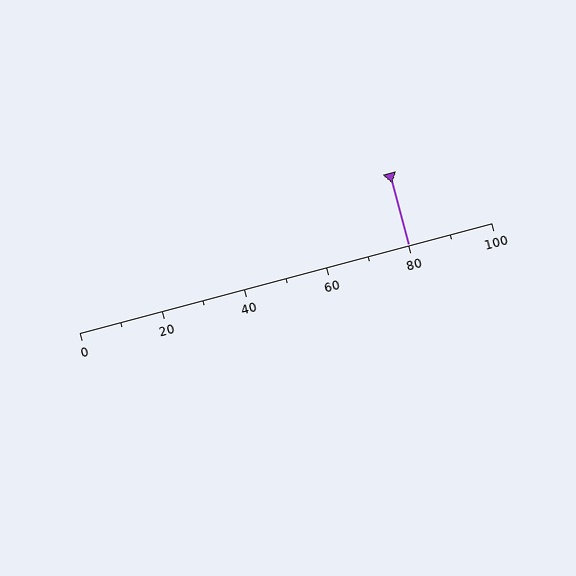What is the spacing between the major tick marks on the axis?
The major ticks are spaced 20 apart.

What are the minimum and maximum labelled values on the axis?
The axis runs from 0 to 100.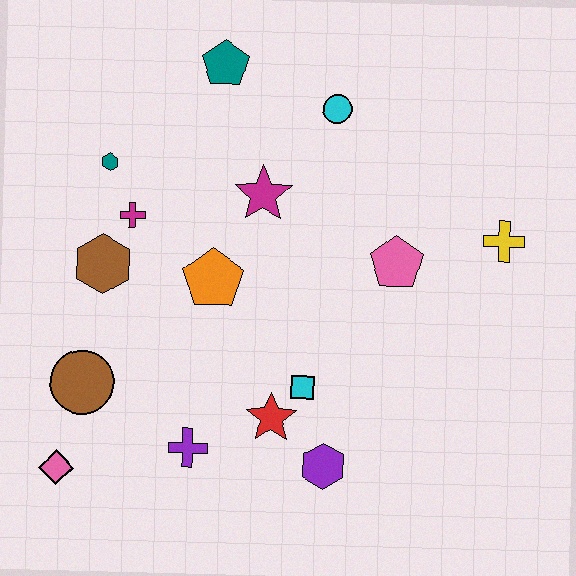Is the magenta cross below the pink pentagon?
No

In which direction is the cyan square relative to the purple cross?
The cyan square is to the right of the purple cross.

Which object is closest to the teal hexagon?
The magenta cross is closest to the teal hexagon.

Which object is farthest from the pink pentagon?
The pink diamond is farthest from the pink pentagon.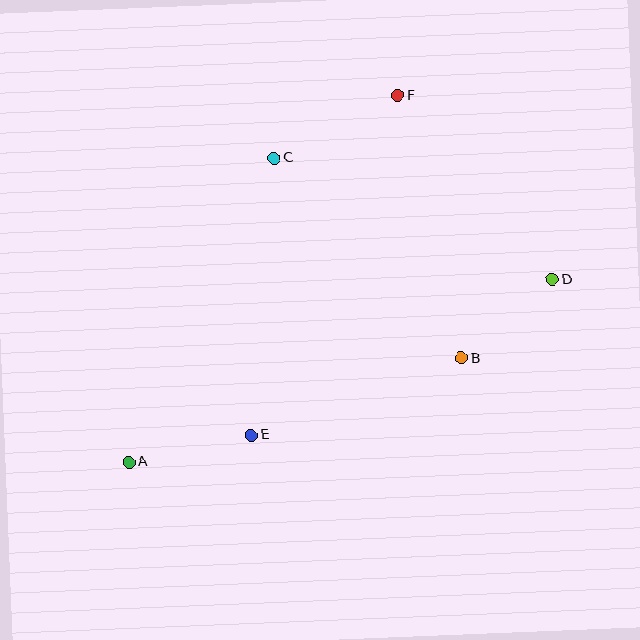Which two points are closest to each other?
Points B and D are closest to each other.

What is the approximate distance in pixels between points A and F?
The distance between A and F is approximately 454 pixels.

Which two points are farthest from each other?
Points A and D are farthest from each other.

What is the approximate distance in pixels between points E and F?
The distance between E and F is approximately 370 pixels.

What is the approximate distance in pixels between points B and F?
The distance between B and F is approximately 270 pixels.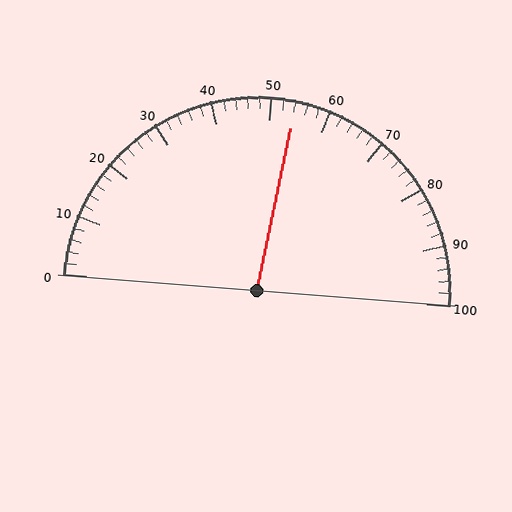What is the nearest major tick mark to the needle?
The nearest major tick mark is 50.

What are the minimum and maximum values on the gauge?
The gauge ranges from 0 to 100.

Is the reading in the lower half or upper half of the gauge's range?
The reading is in the upper half of the range (0 to 100).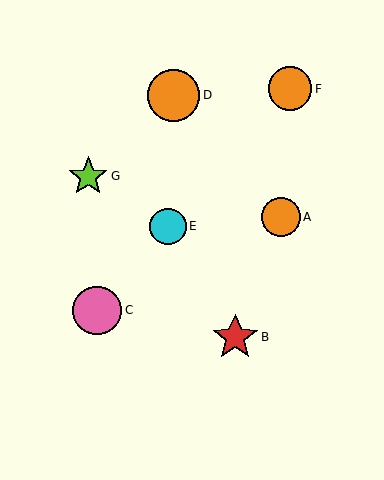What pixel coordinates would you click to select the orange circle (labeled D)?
Click at (173, 95) to select the orange circle D.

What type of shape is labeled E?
Shape E is a cyan circle.